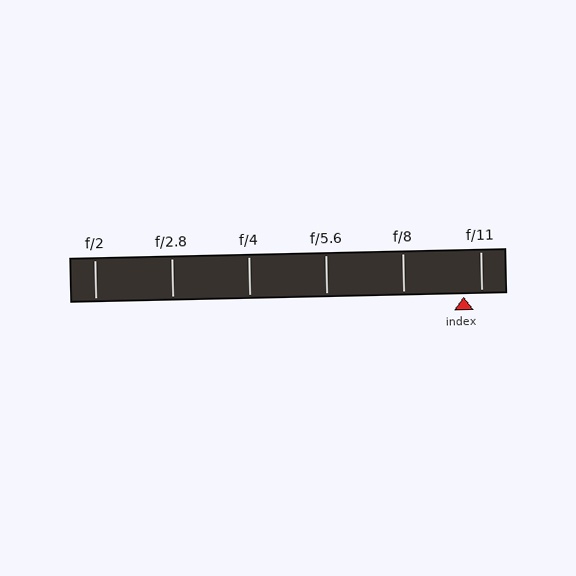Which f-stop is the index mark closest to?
The index mark is closest to f/11.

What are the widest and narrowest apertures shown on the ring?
The widest aperture shown is f/2 and the narrowest is f/11.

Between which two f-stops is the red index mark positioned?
The index mark is between f/8 and f/11.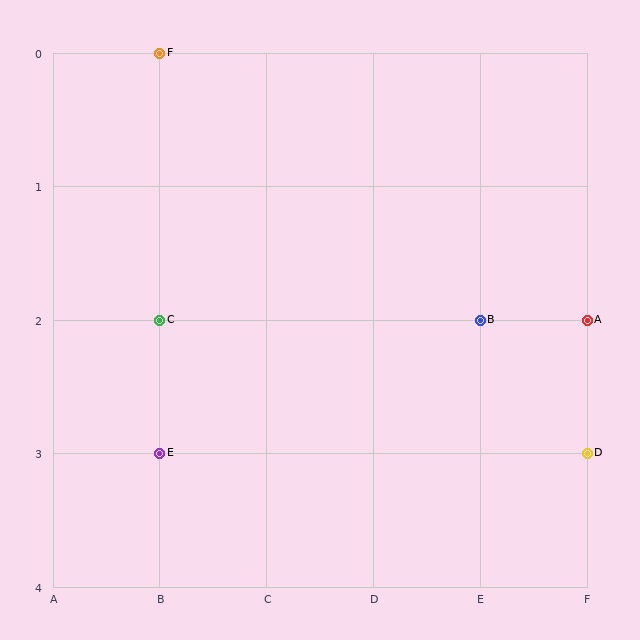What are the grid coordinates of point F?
Point F is at grid coordinates (B, 0).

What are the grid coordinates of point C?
Point C is at grid coordinates (B, 2).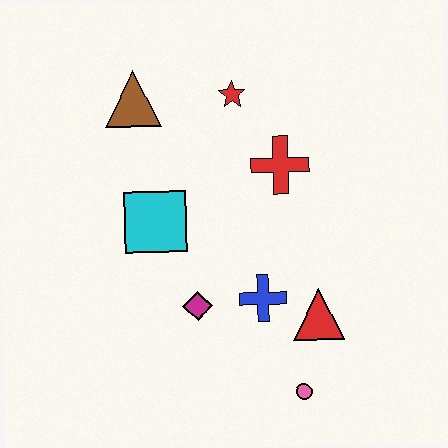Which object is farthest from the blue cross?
The brown triangle is farthest from the blue cross.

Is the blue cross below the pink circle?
No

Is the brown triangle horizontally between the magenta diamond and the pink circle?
No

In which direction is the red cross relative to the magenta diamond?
The red cross is above the magenta diamond.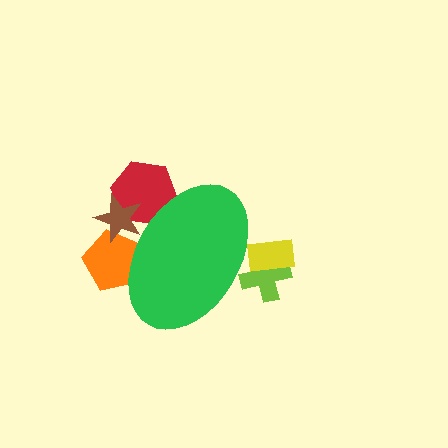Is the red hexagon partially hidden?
Yes, the red hexagon is partially hidden behind the green ellipse.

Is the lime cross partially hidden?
Yes, the lime cross is partially hidden behind the green ellipse.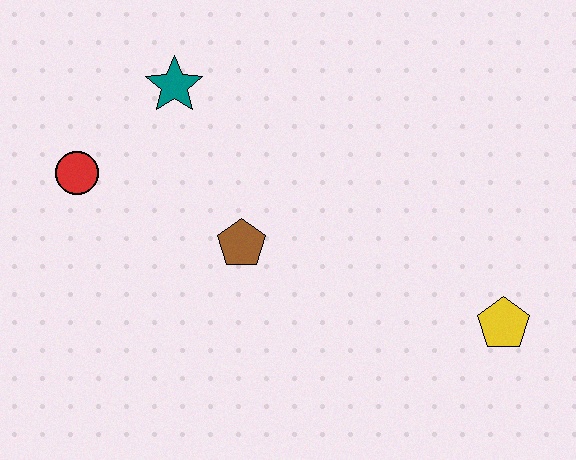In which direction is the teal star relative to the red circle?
The teal star is to the right of the red circle.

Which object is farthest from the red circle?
The yellow pentagon is farthest from the red circle.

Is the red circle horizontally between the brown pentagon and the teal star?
No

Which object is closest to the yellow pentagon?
The brown pentagon is closest to the yellow pentagon.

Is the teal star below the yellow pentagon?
No